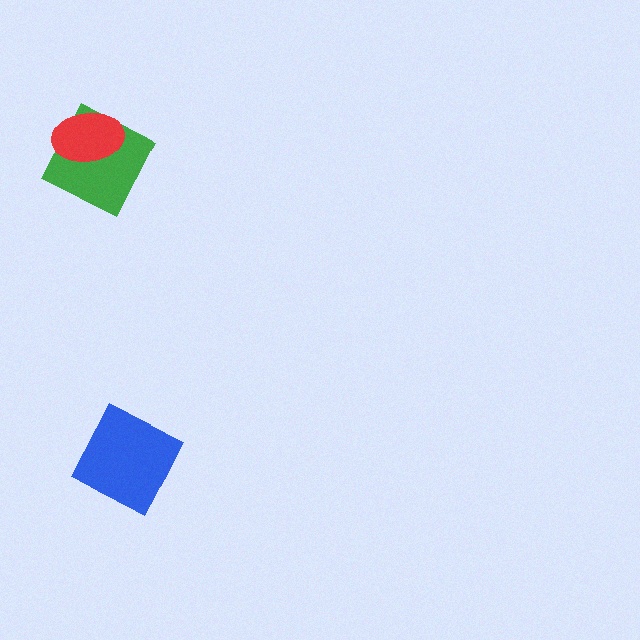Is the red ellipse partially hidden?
No, no other shape covers it.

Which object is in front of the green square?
The red ellipse is in front of the green square.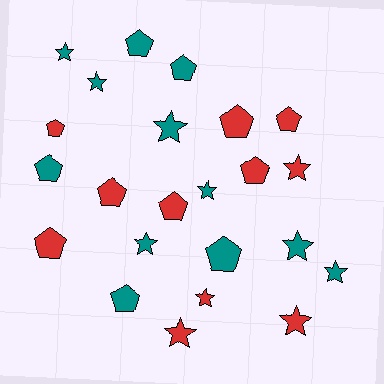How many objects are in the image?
There are 23 objects.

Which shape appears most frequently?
Pentagon, with 12 objects.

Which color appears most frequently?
Teal, with 12 objects.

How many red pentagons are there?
There are 7 red pentagons.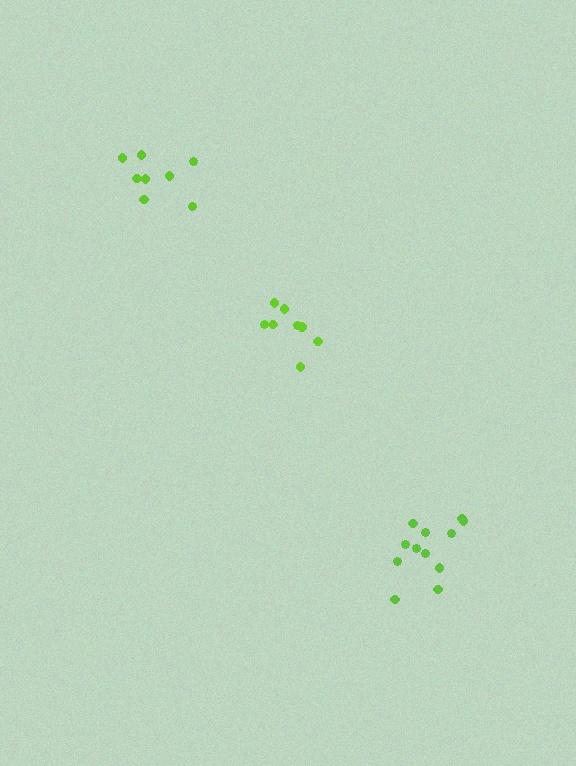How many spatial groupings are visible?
There are 3 spatial groupings.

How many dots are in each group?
Group 1: 12 dots, Group 2: 8 dots, Group 3: 8 dots (28 total).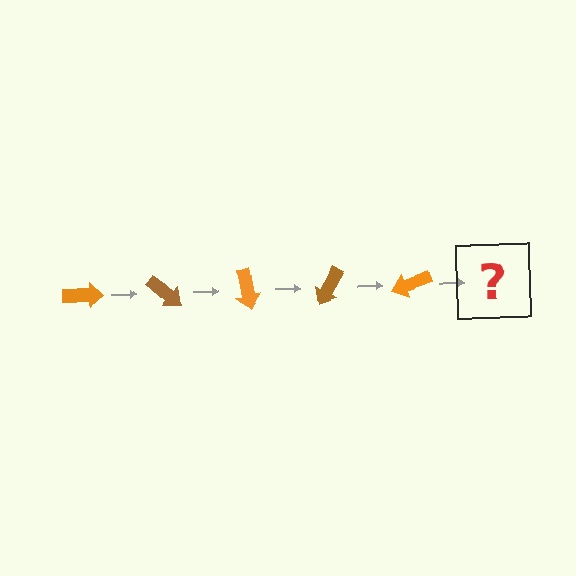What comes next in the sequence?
The next element should be a brown arrow, rotated 200 degrees from the start.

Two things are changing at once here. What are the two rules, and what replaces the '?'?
The two rules are that it rotates 40 degrees each step and the color cycles through orange and brown. The '?' should be a brown arrow, rotated 200 degrees from the start.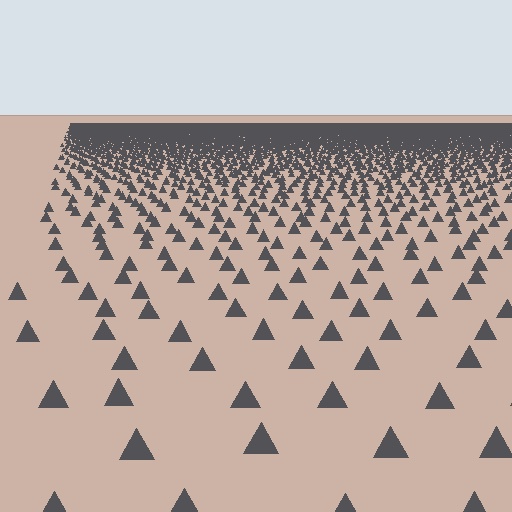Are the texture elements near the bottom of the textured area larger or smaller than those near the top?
Larger. Near the bottom, elements are closer to the viewer and appear at a bigger on-screen size.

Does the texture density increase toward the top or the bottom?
Density increases toward the top.